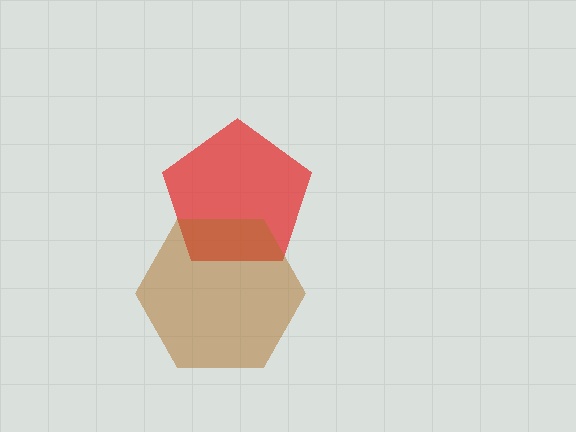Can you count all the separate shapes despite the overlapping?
Yes, there are 2 separate shapes.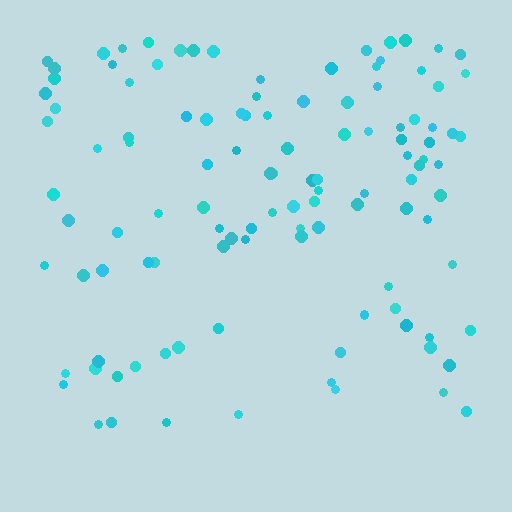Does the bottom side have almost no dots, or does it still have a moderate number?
Still a moderate number, just noticeably fewer than the top.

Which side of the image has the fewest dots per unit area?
The bottom.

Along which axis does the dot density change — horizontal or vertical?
Vertical.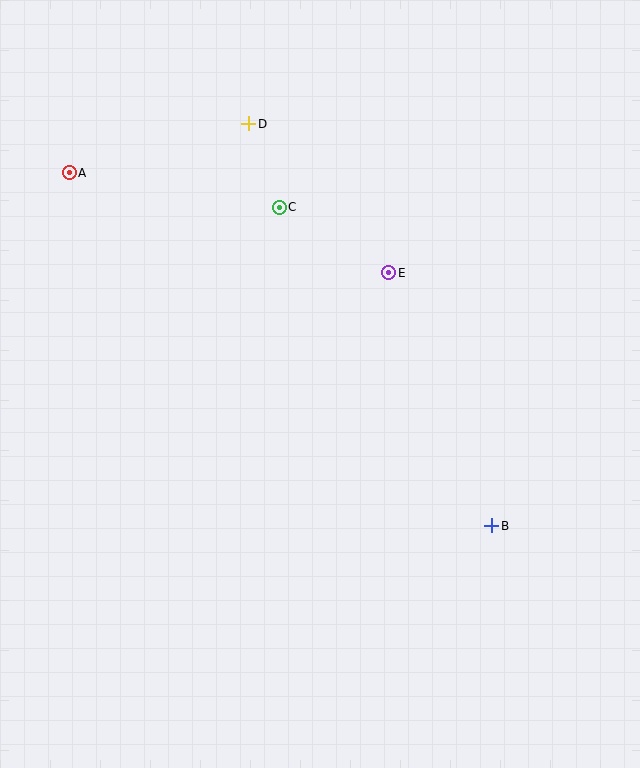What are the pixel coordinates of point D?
Point D is at (249, 124).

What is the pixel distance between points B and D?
The distance between B and D is 469 pixels.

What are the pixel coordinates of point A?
Point A is at (69, 173).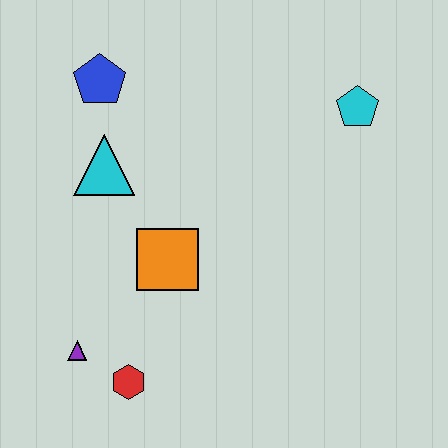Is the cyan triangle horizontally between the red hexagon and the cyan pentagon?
No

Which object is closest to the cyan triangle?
The blue pentagon is closest to the cyan triangle.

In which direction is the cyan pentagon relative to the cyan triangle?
The cyan pentagon is to the right of the cyan triangle.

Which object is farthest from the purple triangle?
The cyan pentagon is farthest from the purple triangle.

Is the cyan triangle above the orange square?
Yes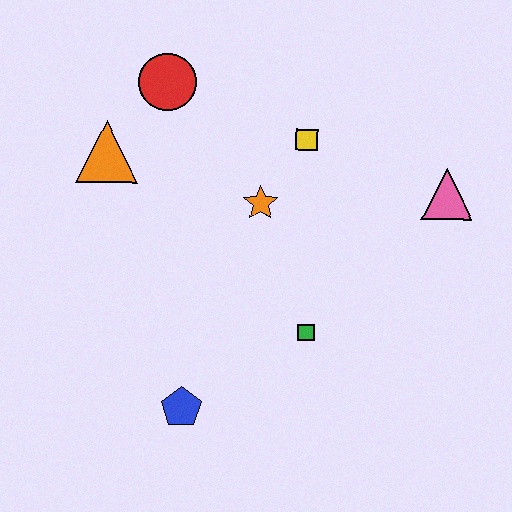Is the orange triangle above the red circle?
No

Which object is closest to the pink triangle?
The yellow square is closest to the pink triangle.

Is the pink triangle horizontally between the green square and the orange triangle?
No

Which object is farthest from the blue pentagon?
The pink triangle is farthest from the blue pentagon.